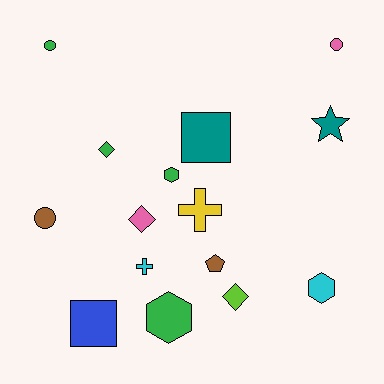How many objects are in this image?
There are 15 objects.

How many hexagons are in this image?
There are 3 hexagons.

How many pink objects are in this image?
There are 2 pink objects.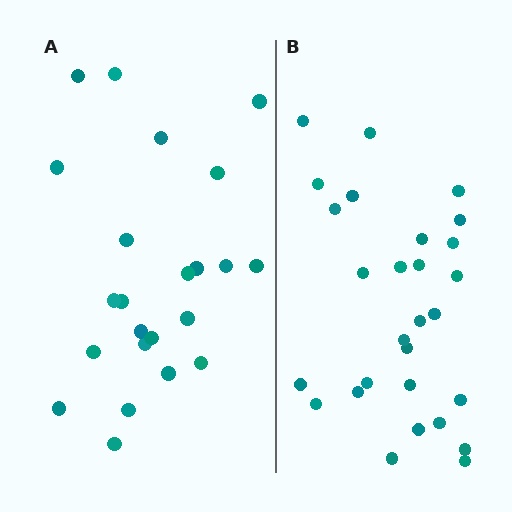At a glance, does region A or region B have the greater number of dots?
Region B (the right region) has more dots.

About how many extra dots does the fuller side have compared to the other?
Region B has about 5 more dots than region A.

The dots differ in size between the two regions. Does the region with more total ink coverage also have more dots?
No. Region A has more total ink coverage because its dots are larger, but region B actually contains more individual dots. Total area can be misleading — the number of items is what matters here.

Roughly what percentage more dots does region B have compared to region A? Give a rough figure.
About 20% more.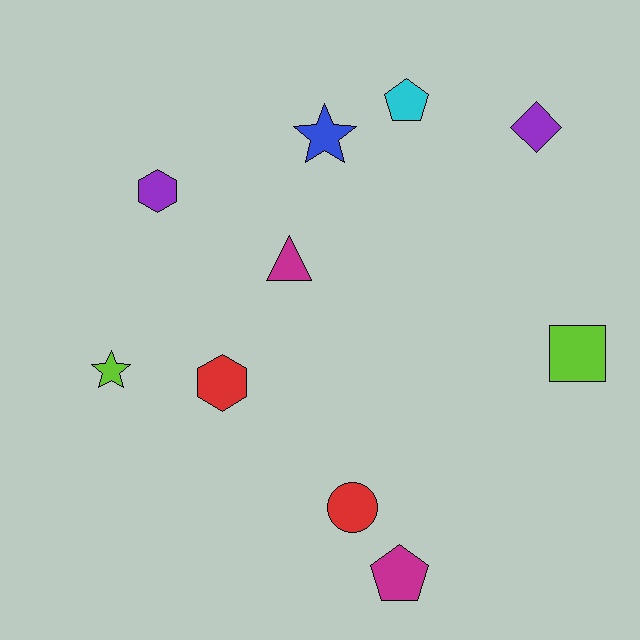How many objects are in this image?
There are 10 objects.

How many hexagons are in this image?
There are 2 hexagons.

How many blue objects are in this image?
There is 1 blue object.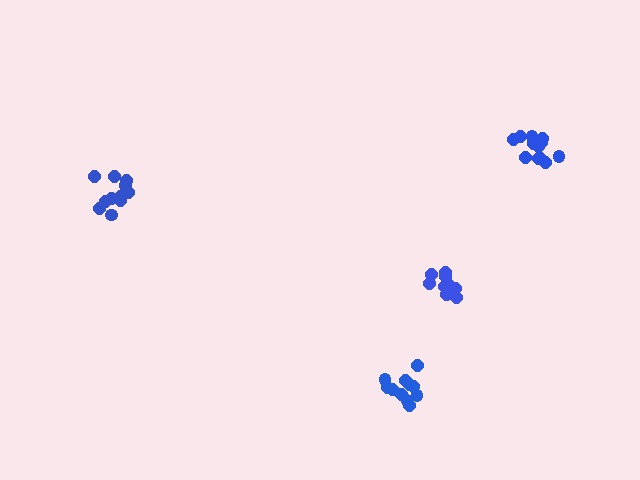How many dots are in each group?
Group 1: 11 dots, Group 2: 13 dots, Group 3: 12 dots, Group 4: 11 dots (47 total).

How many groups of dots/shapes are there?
There are 4 groups.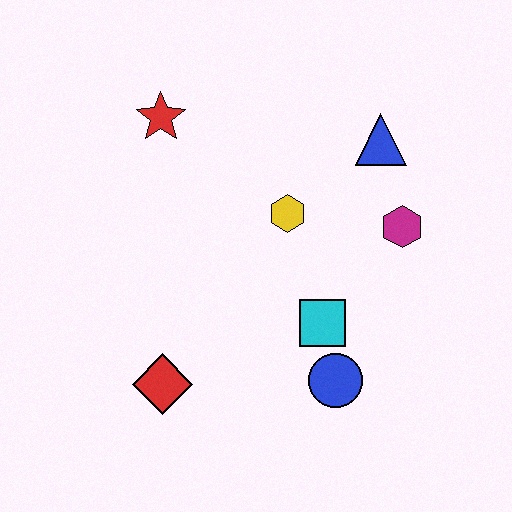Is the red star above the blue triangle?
Yes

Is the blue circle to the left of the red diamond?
No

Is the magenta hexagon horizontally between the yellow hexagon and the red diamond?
No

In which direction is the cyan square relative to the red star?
The cyan square is below the red star.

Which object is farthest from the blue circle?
The red star is farthest from the blue circle.